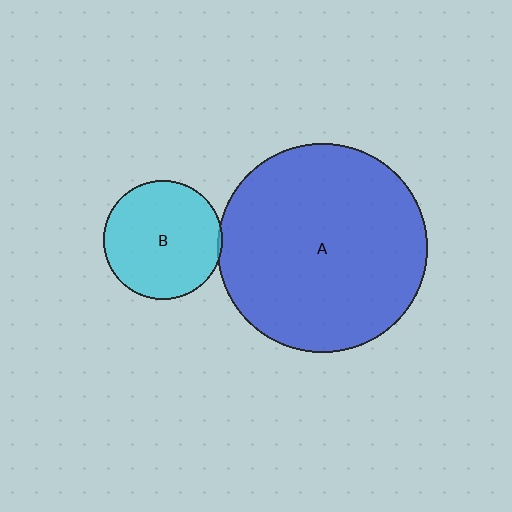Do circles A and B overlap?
Yes.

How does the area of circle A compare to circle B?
Approximately 3.1 times.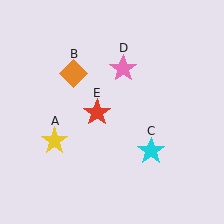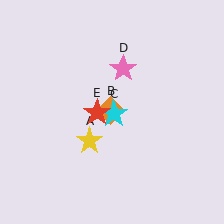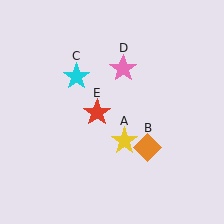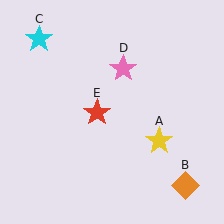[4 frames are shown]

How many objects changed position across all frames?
3 objects changed position: yellow star (object A), orange diamond (object B), cyan star (object C).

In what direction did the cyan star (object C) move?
The cyan star (object C) moved up and to the left.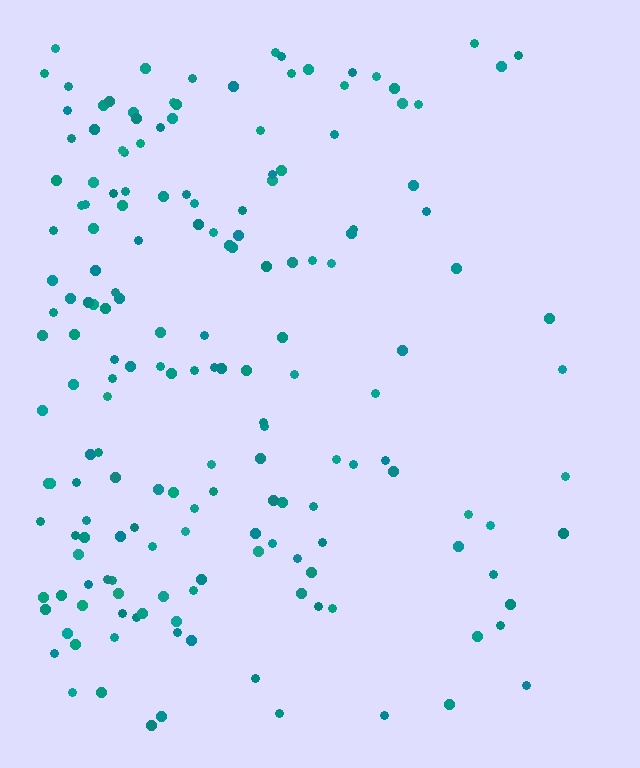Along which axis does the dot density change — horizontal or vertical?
Horizontal.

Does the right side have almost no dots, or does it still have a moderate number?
Still a moderate number, just noticeably fewer than the left.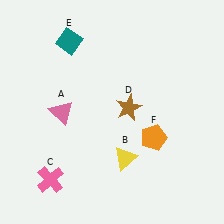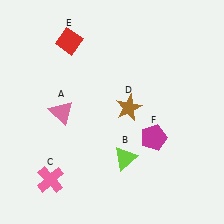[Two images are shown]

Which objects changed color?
B changed from yellow to lime. E changed from teal to red. F changed from orange to magenta.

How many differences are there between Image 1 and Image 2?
There are 3 differences between the two images.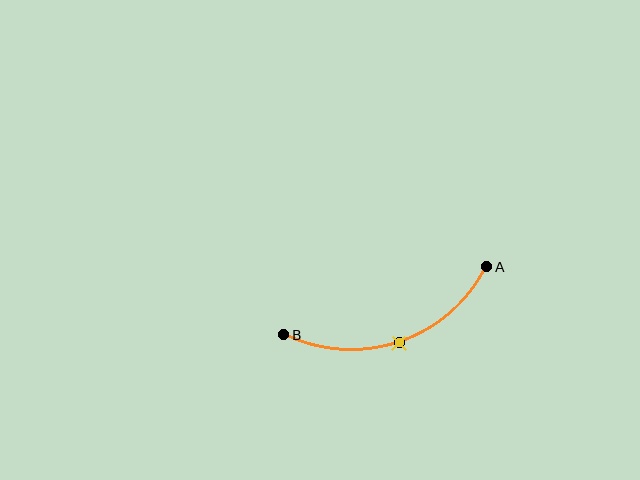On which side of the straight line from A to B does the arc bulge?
The arc bulges below the straight line connecting A and B.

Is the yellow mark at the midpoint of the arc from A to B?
Yes. The yellow mark lies on the arc at equal arc-length from both A and B — it is the arc midpoint.